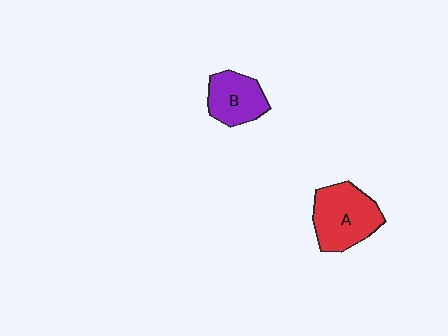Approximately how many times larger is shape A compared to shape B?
Approximately 1.4 times.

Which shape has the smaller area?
Shape B (purple).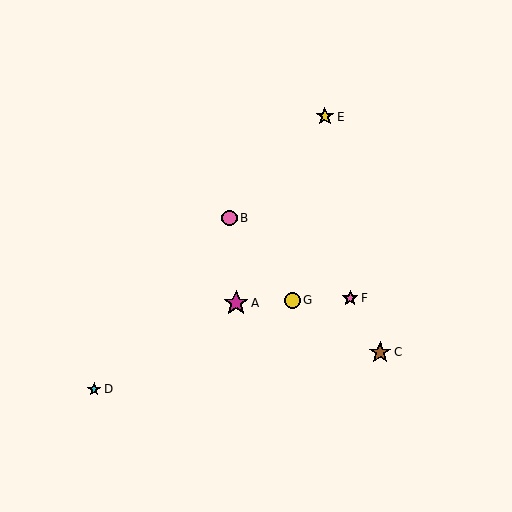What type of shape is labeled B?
Shape B is a pink circle.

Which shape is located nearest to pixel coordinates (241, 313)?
The magenta star (labeled A) at (236, 303) is nearest to that location.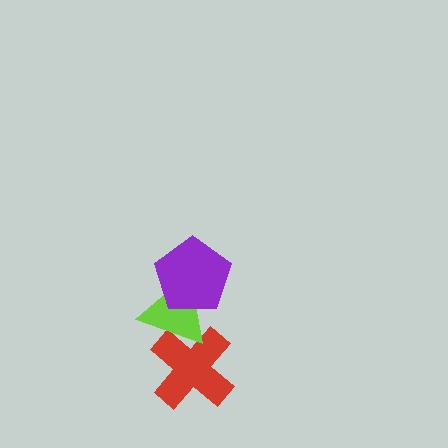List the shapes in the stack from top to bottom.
From top to bottom: the purple pentagon, the lime triangle, the red cross.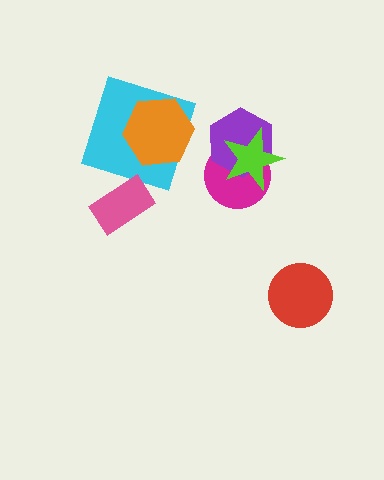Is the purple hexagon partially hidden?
Yes, it is partially covered by another shape.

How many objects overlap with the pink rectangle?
0 objects overlap with the pink rectangle.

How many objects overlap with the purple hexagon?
2 objects overlap with the purple hexagon.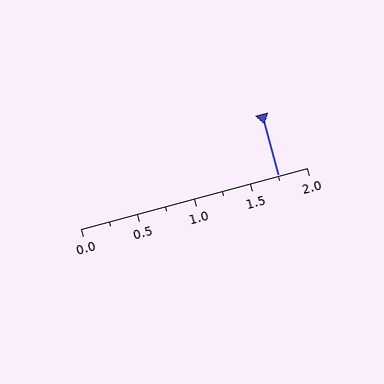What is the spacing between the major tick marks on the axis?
The major ticks are spaced 0.5 apart.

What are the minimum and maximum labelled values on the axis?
The axis runs from 0.0 to 2.0.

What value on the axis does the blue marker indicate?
The marker indicates approximately 1.75.